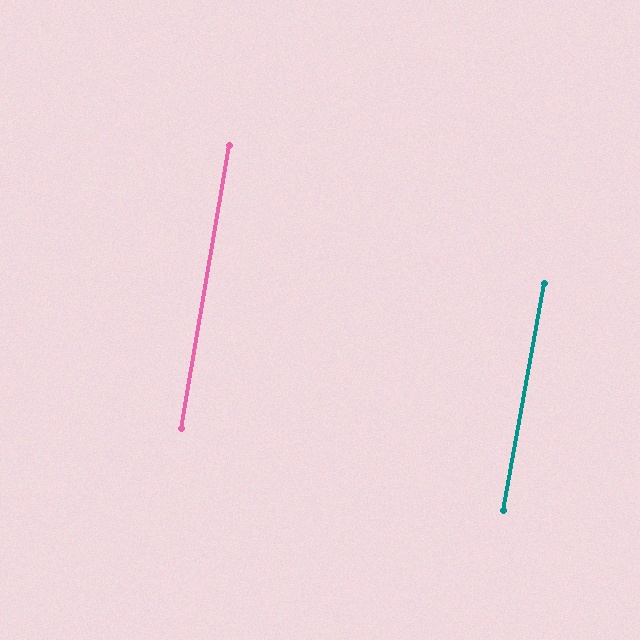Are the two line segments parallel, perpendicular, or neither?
Parallel — their directions differ by only 0.7°.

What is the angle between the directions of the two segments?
Approximately 1 degree.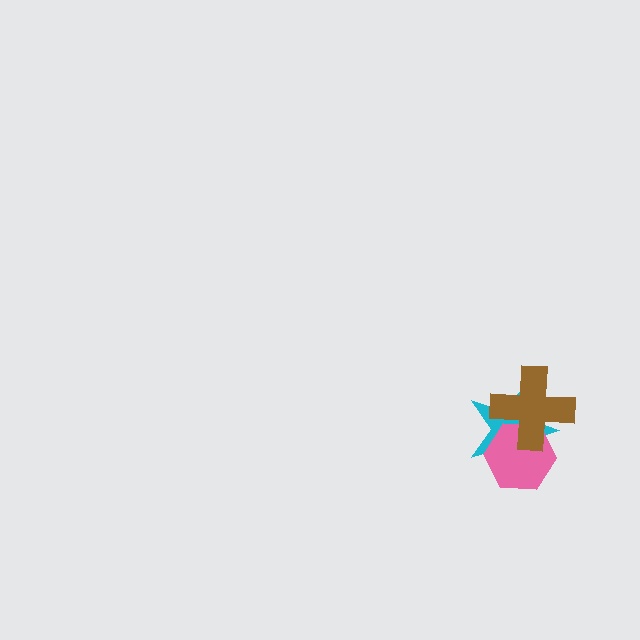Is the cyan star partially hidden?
Yes, it is partially covered by another shape.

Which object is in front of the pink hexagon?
The brown cross is in front of the pink hexagon.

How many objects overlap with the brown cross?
2 objects overlap with the brown cross.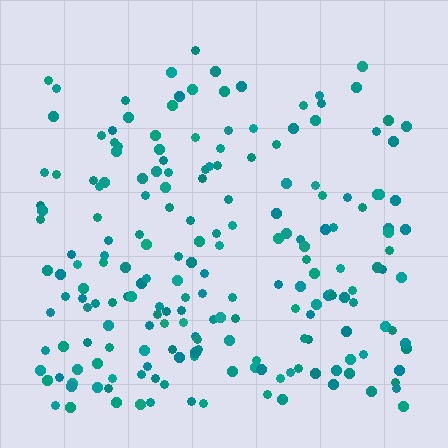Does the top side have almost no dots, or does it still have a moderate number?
Still a moderate number, just noticeably fewer than the bottom.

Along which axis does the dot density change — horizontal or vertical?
Vertical.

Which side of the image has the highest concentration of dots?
The bottom.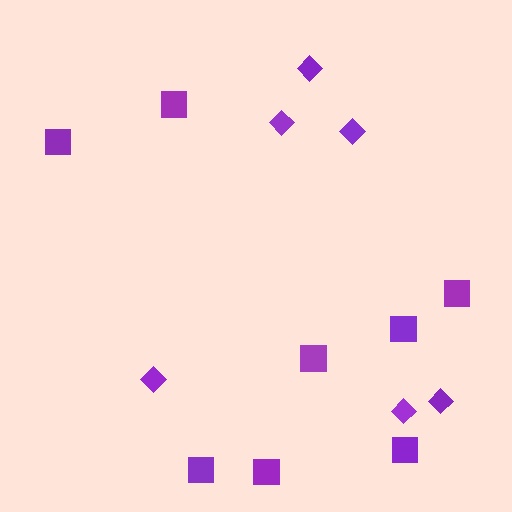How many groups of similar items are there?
There are 2 groups: one group of diamonds (6) and one group of squares (8).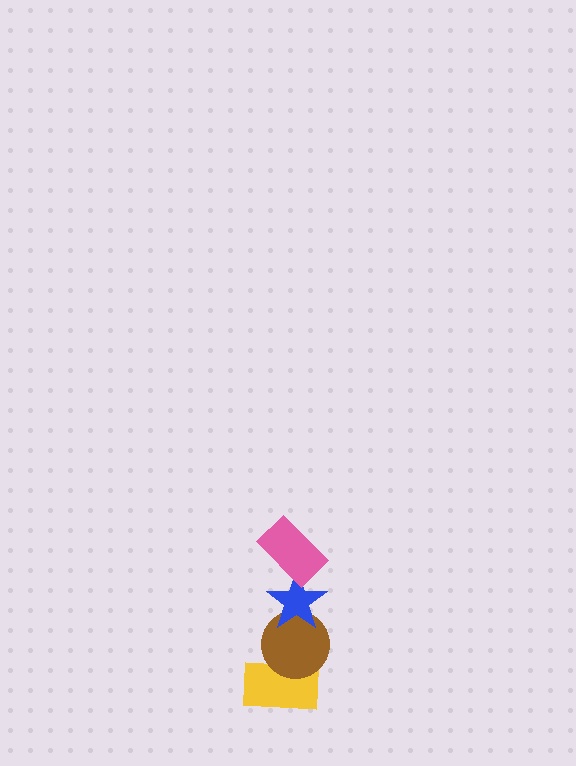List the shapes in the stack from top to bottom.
From top to bottom: the pink rectangle, the blue star, the brown circle, the yellow rectangle.